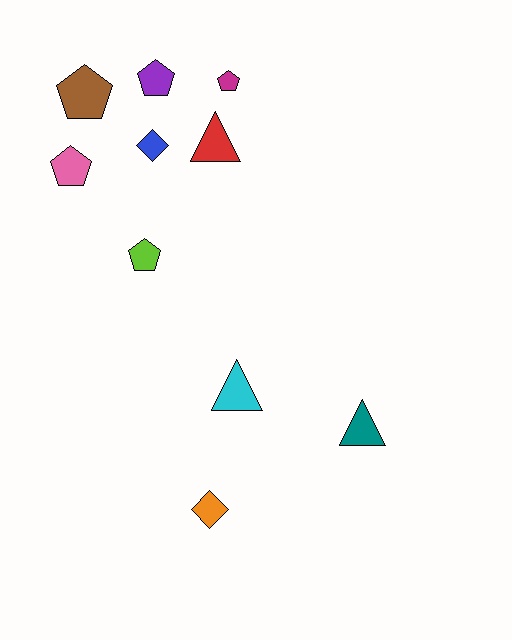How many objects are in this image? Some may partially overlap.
There are 10 objects.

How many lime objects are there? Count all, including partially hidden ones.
There is 1 lime object.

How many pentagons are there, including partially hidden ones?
There are 5 pentagons.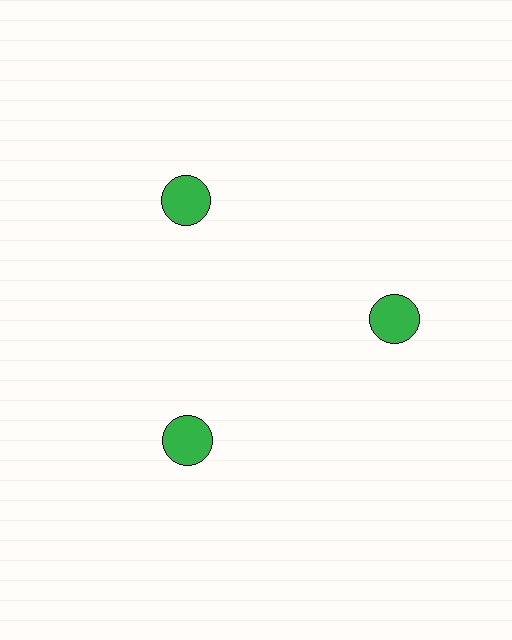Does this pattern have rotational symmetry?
Yes, this pattern has 3-fold rotational symmetry. It looks the same after rotating 120 degrees around the center.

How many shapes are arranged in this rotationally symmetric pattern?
There are 3 shapes, arranged in 3 groups of 1.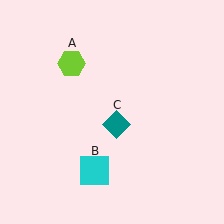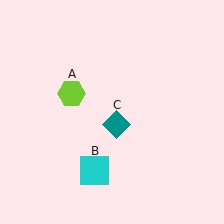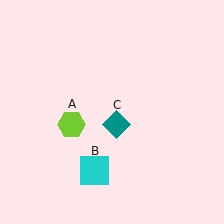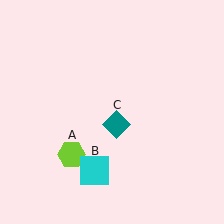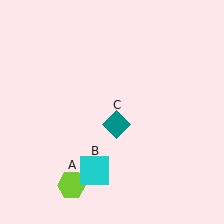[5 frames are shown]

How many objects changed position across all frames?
1 object changed position: lime hexagon (object A).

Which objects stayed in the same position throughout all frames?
Cyan square (object B) and teal diamond (object C) remained stationary.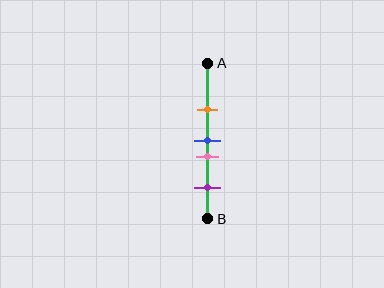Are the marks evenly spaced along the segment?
No, the marks are not evenly spaced.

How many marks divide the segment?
There are 4 marks dividing the segment.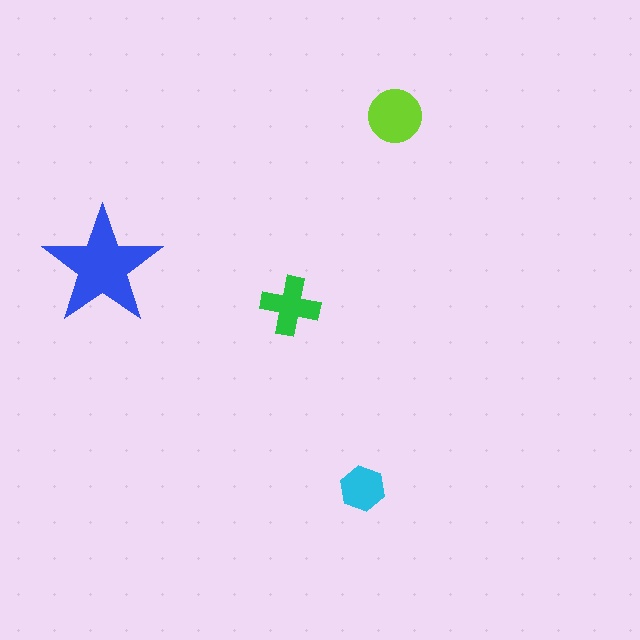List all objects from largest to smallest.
The blue star, the lime circle, the green cross, the cyan hexagon.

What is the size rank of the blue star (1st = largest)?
1st.